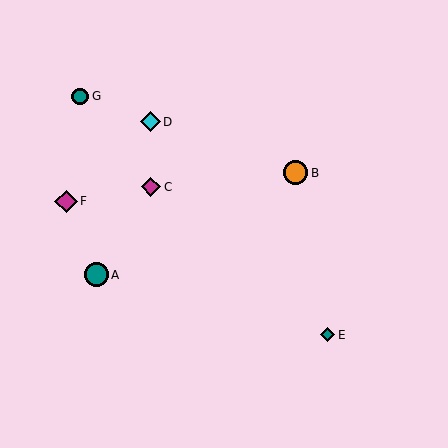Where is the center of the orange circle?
The center of the orange circle is at (296, 173).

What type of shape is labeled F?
Shape F is a magenta diamond.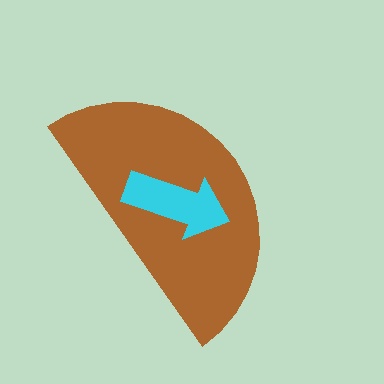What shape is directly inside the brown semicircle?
The cyan arrow.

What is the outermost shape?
The brown semicircle.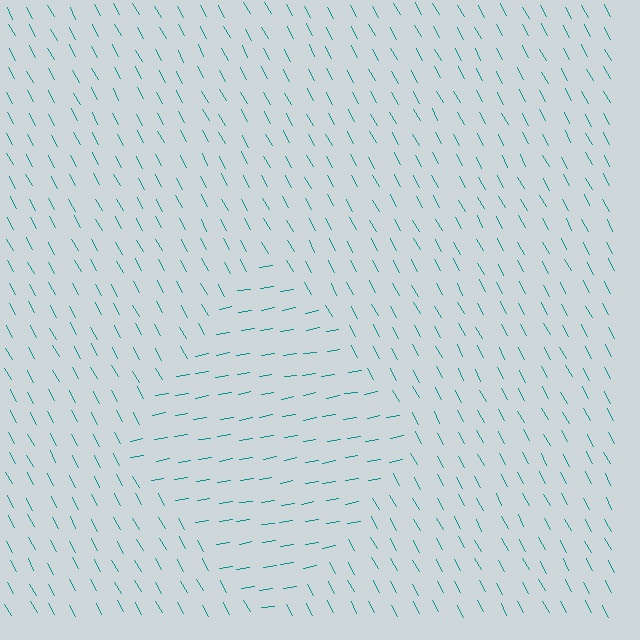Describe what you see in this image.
The image is filled with small teal line segments. A diamond region in the image has lines oriented differently from the surrounding lines, creating a visible texture boundary.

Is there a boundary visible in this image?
Yes, there is a texture boundary formed by a change in line orientation.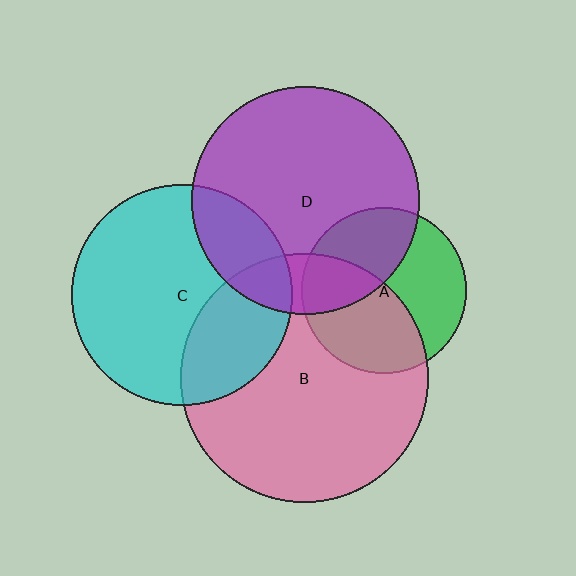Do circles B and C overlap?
Yes.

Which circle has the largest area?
Circle B (pink).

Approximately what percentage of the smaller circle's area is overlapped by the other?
Approximately 30%.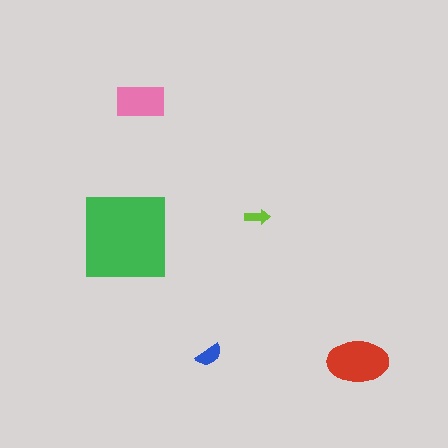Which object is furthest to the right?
The red ellipse is rightmost.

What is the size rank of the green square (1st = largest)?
1st.